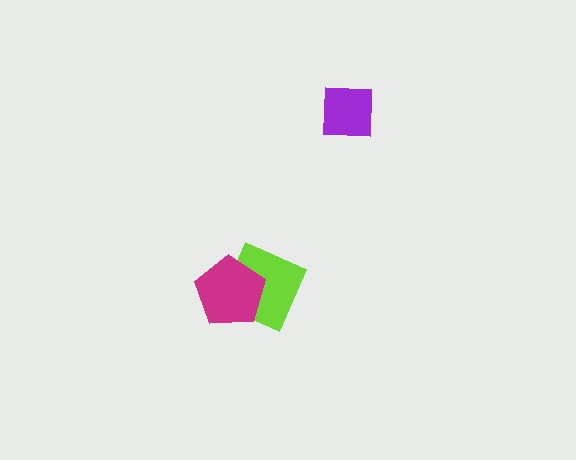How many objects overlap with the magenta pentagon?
1 object overlaps with the magenta pentagon.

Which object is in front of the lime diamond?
The magenta pentagon is in front of the lime diamond.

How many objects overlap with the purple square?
0 objects overlap with the purple square.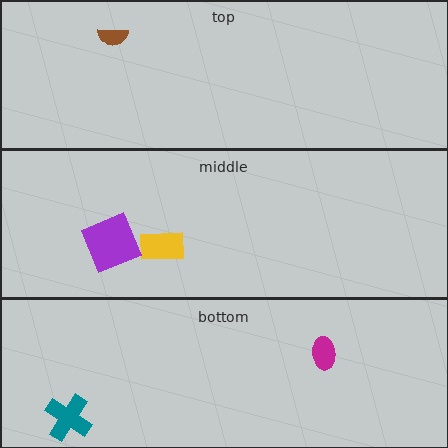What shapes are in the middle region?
The yellow rectangle, the purple square.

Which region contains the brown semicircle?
The top region.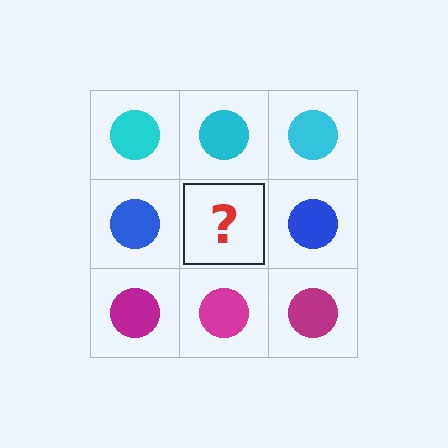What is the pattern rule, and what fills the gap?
The rule is that each row has a consistent color. The gap should be filled with a blue circle.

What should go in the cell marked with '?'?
The missing cell should contain a blue circle.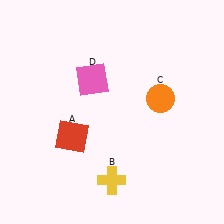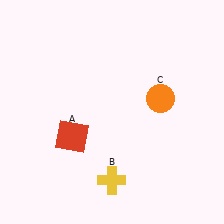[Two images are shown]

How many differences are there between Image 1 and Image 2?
There is 1 difference between the two images.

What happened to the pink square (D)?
The pink square (D) was removed in Image 2. It was in the top-left area of Image 1.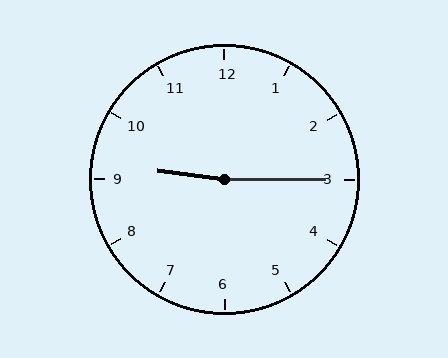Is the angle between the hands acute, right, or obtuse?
It is obtuse.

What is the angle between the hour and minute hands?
Approximately 172 degrees.